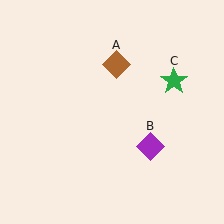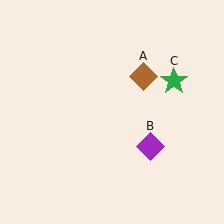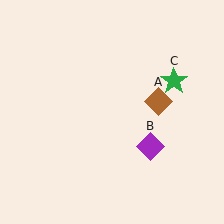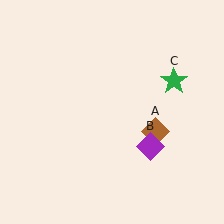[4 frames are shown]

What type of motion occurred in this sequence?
The brown diamond (object A) rotated clockwise around the center of the scene.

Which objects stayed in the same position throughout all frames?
Purple diamond (object B) and green star (object C) remained stationary.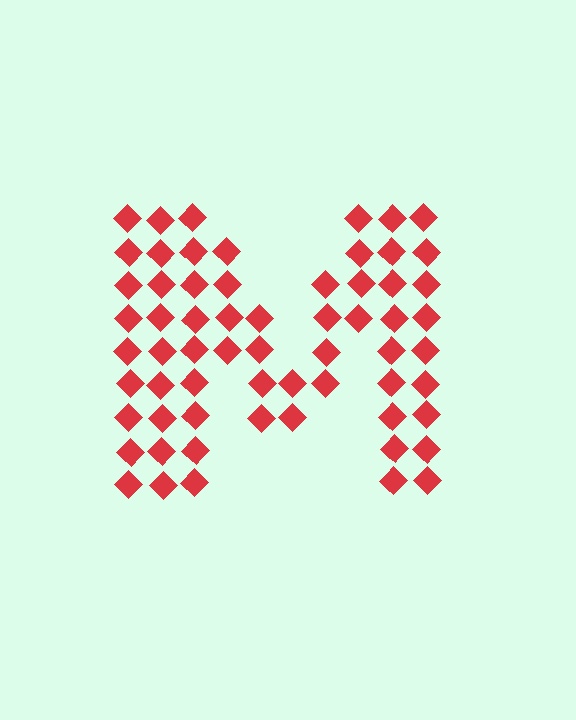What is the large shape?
The large shape is the letter M.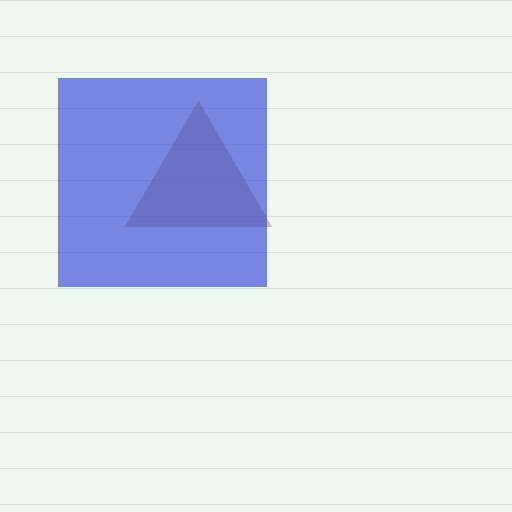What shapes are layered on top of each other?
The layered shapes are: a brown triangle, a blue square.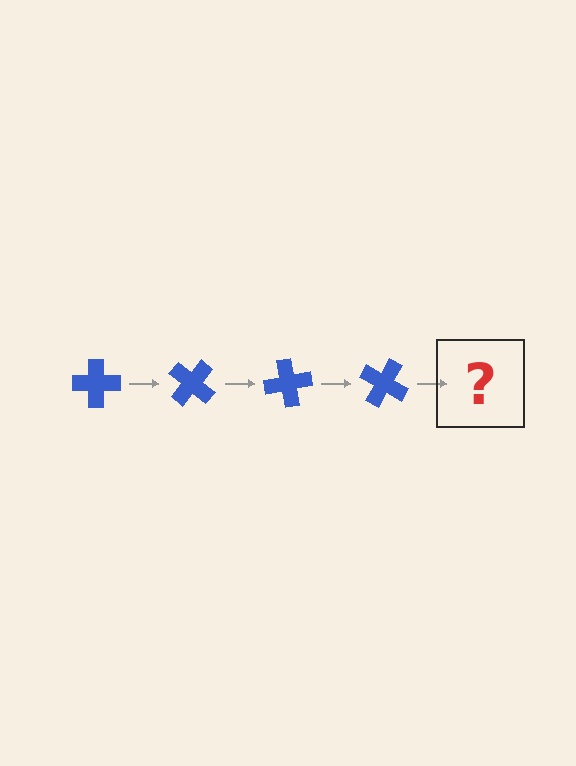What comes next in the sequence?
The next element should be a blue cross rotated 160 degrees.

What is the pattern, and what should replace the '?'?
The pattern is that the cross rotates 40 degrees each step. The '?' should be a blue cross rotated 160 degrees.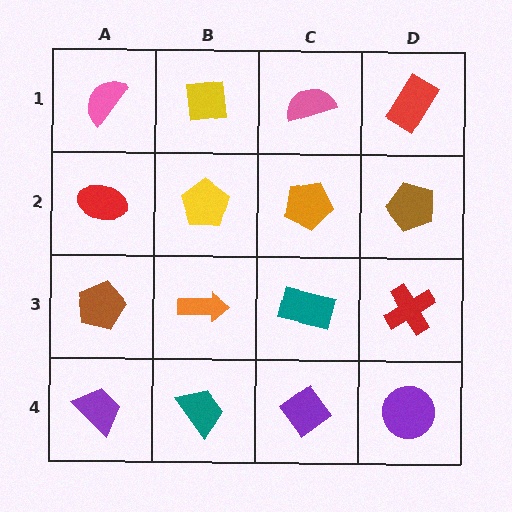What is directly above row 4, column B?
An orange arrow.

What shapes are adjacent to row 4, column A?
A brown pentagon (row 3, column A), a teal trapezoid (row 4, column B).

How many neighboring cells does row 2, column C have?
4.